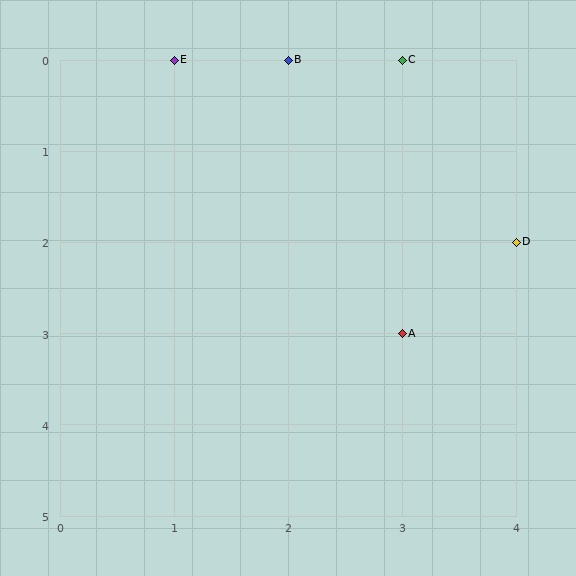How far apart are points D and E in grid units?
Points D and E are 3 columns and 2 rows apart (about 3.6 grid units diagonally).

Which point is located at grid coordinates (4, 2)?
Point D is at (4, 2).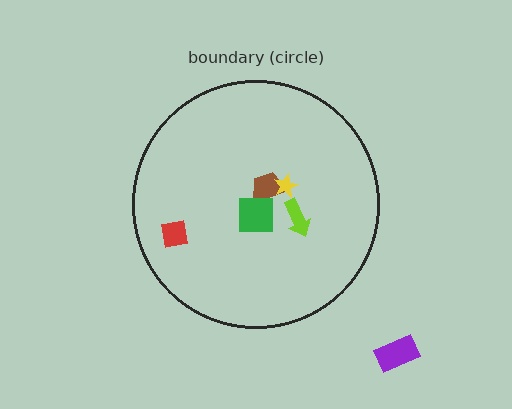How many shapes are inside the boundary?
5 inside, 1 outside.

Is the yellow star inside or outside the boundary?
Inside.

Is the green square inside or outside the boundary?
Inside.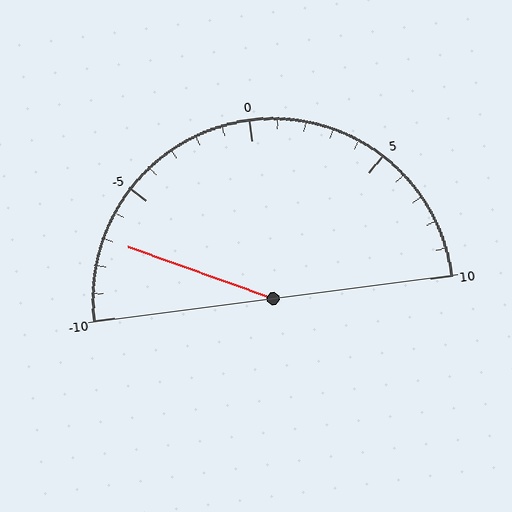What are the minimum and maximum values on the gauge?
The gauge ranges from -10 to 10.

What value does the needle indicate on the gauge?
The needle indicates approximately -7.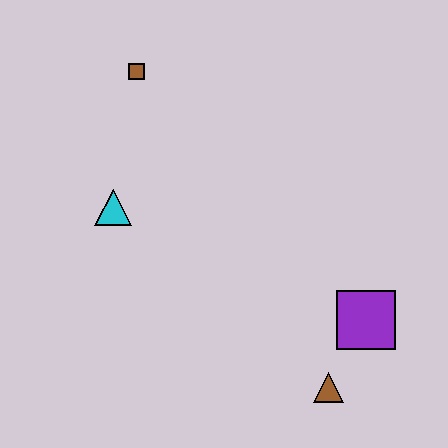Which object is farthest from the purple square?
The brown square is farthest from the purple square.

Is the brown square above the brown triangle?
Yes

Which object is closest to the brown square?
The cyan triangle is closest to the brown square.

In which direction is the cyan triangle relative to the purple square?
The cyan triangle is to the left of the purple square.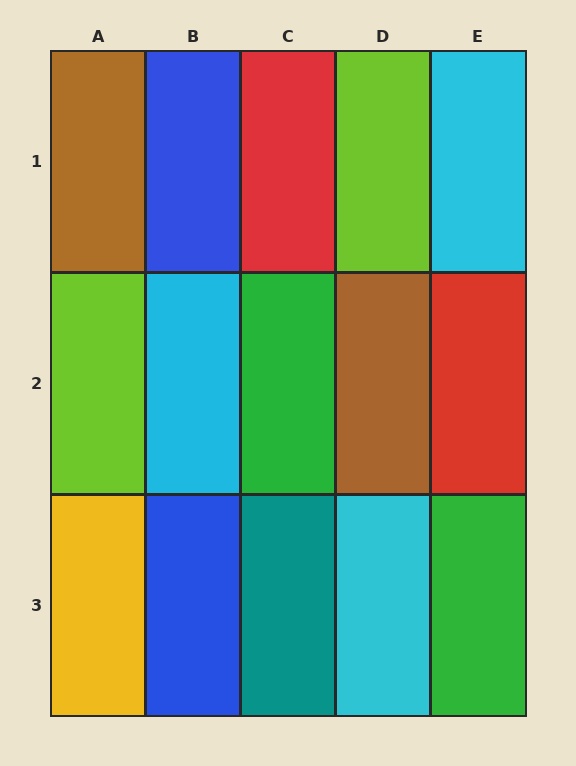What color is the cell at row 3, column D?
Cyan.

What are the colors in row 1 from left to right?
Brown, blue, red, lime, cyan.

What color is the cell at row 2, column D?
Brown.